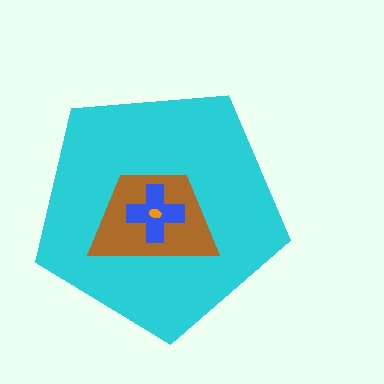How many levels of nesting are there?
4.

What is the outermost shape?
The cyan pentagon.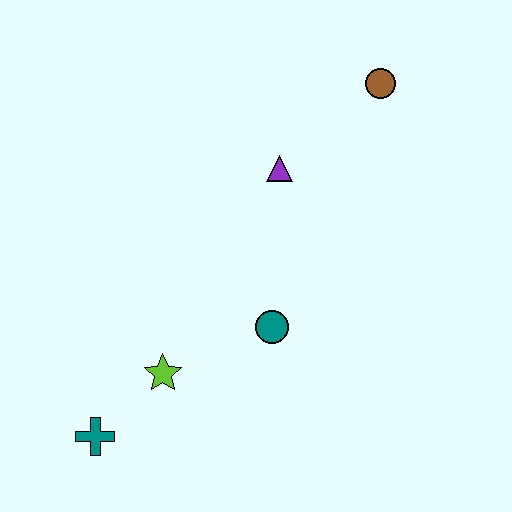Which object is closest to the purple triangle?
The brown circle is closest to the purple triangle.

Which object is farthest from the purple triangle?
The teal cross is farthest from the purple triangle.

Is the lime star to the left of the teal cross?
No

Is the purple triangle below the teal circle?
No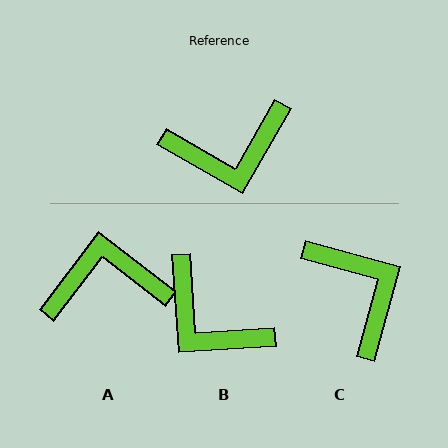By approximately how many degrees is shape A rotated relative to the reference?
Approximately 173 degrees counter-clockwise.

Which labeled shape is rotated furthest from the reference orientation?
A, about 173 degrees away.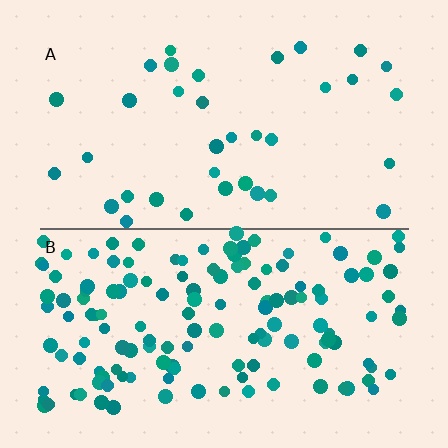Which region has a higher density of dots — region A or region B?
B (the bottom).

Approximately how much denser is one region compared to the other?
Approximately 4.0× — region B over region A.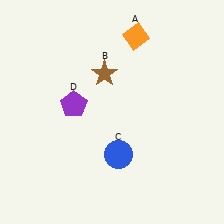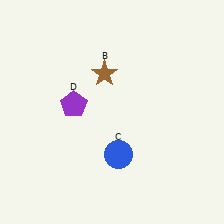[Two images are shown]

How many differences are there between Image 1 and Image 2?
There is 1 difference between the two images.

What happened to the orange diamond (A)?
The orange diamond (A) was removed in Image 2. It was in the top-right area of Image 1.